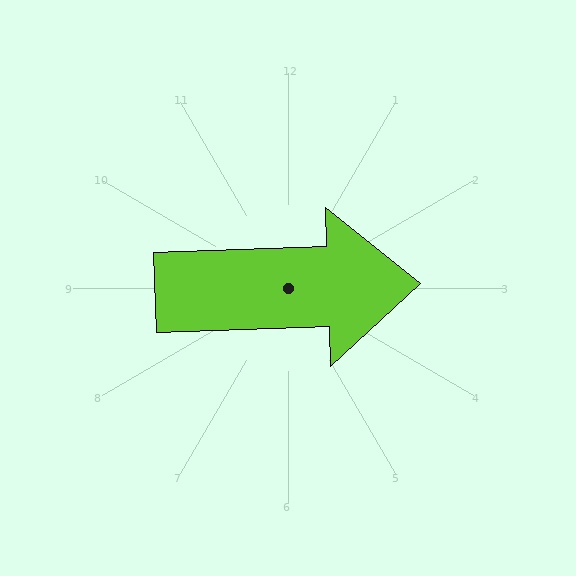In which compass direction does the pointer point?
East.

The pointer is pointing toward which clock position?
Roughly 3 o'clock.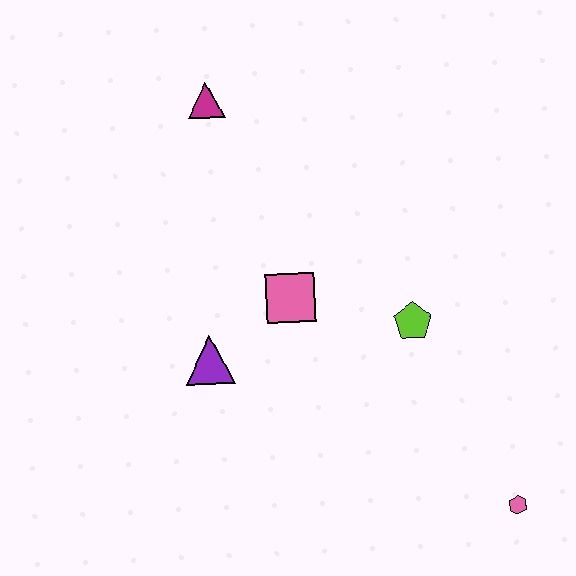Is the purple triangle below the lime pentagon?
Yes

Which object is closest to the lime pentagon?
The pink square is closest to the lime pentagon.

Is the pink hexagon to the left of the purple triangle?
No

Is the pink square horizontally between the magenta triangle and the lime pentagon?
Yes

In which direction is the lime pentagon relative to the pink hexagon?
The lime pentagon is above the pink hexagon.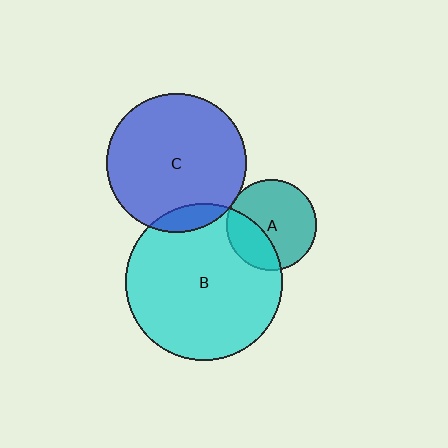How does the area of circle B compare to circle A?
Approximately 3.0 times.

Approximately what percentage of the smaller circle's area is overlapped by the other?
Approximately 10%.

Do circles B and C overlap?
Yes.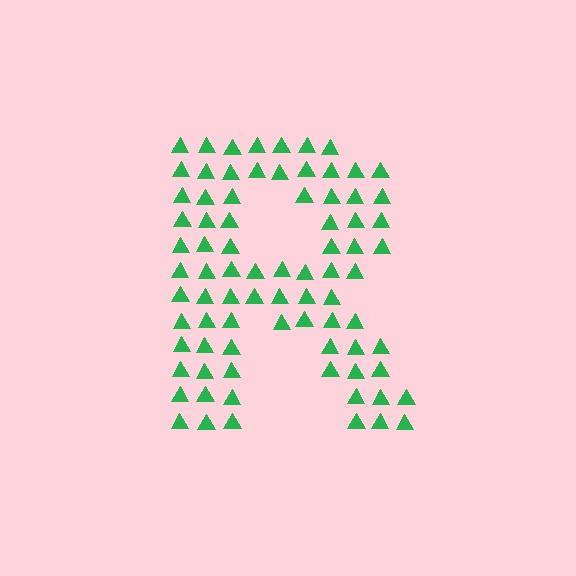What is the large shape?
The large shape is the letter R.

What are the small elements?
The small elements are triangles.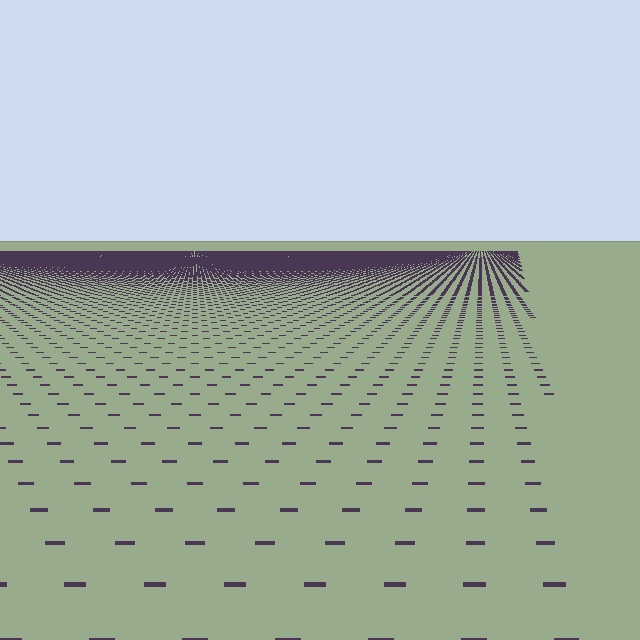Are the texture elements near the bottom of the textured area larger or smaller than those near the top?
Larger. Near the bottom, elements are closer to the viewer and appear at a bigger on-screen size.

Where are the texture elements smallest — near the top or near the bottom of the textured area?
Near the top.